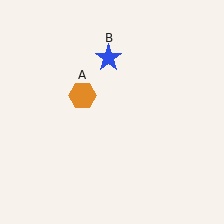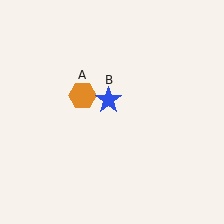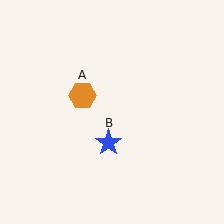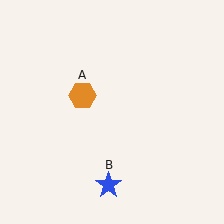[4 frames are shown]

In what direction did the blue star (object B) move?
The blue star (object B) moved down.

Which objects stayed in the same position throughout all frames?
Orange hexagon (object A) remained stationary.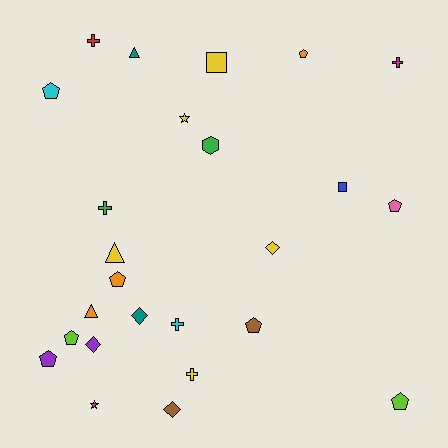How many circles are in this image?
There are no circles.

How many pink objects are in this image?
There is 1 pink object.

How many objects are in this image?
There are 25 objects.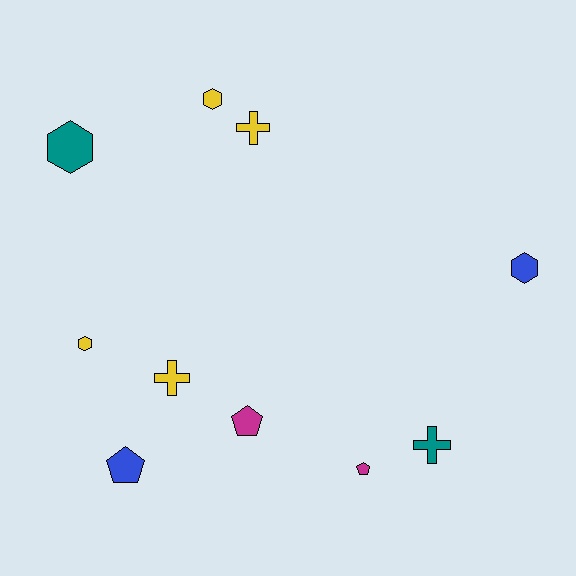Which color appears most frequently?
Yellow, with 4 objects.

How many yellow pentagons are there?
There are no yellow pentagons.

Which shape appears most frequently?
Hexagon, with 4 objects.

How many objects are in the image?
There are 10 objects.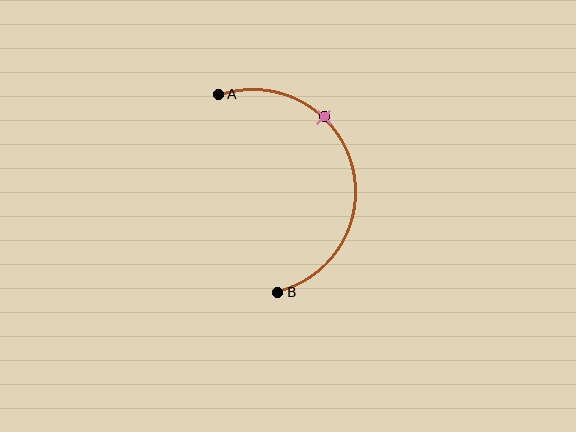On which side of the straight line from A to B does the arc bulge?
The arc bulges to the right of the straight line connecting A and B.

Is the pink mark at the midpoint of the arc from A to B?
No. The pink mark lies on the arc but is closer to endpoint A. The arc midpoint would be at the point on the curve equidistant along the arc from both A and B.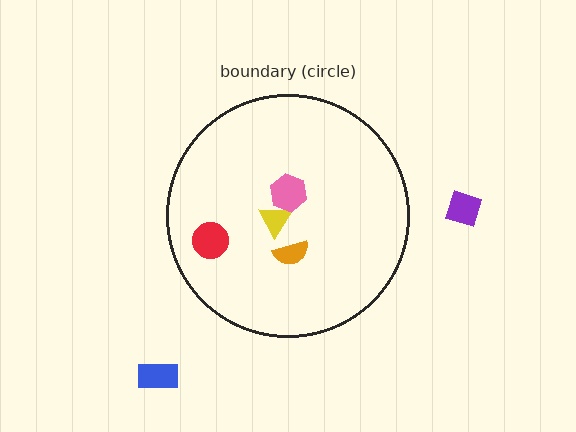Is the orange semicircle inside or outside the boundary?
Inside.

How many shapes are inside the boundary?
4 inside, 2 outside.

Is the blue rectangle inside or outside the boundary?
Outside.